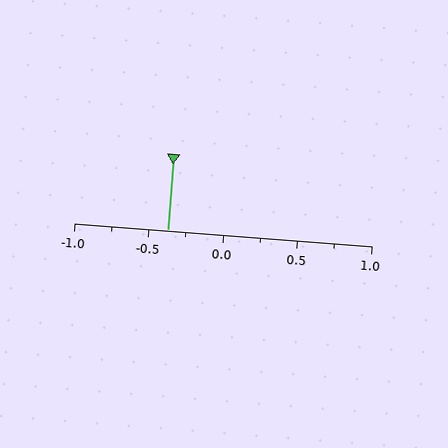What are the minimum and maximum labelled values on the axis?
The axis runs from -1.0 to 1.0.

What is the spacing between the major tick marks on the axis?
The major ticks are spaced 0.5 apart.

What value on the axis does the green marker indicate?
The marker indicates approximately -0.38.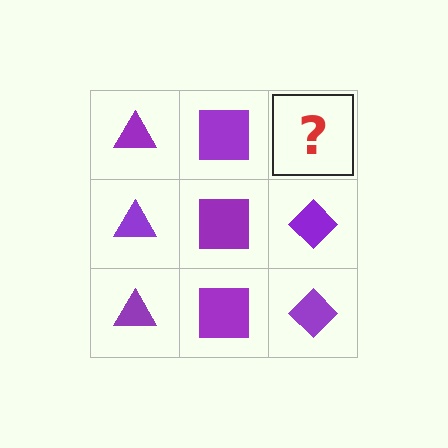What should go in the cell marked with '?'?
The missing cell should contain a purple diamond.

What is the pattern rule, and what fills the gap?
The rule is that each column has a consistent shape. The gap should be filled with a purple diamond.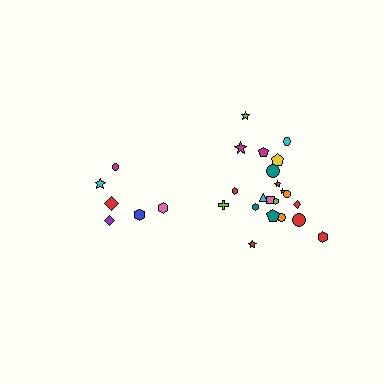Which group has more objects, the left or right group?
The right group.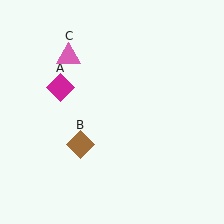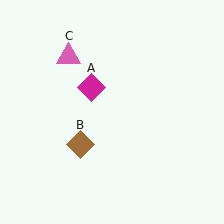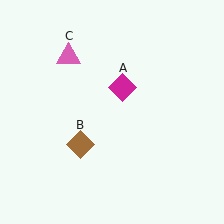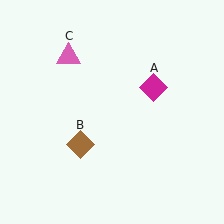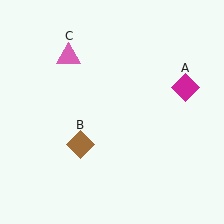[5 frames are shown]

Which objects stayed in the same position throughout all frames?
Brown diamond (object B) and pink triangle (object C) remained stationary.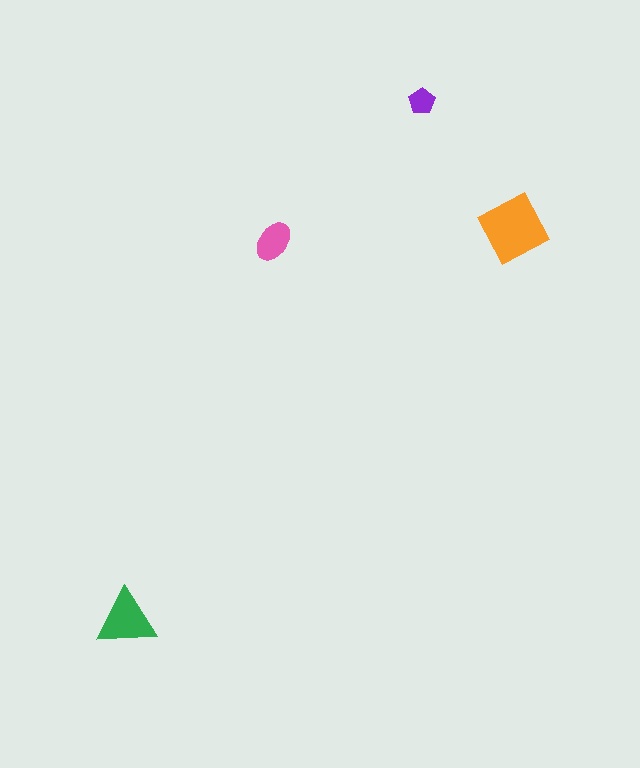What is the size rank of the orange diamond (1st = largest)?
1st.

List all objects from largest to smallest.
The orange diamond, the green triangle, the pink ellipse, the purple pentagon.